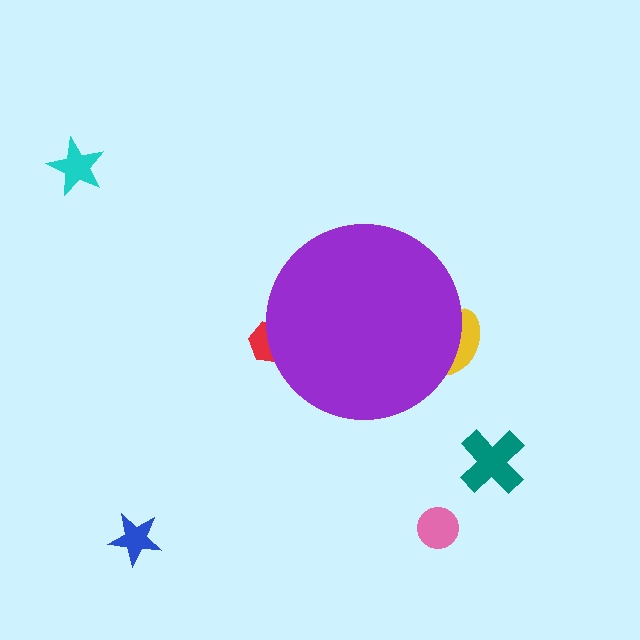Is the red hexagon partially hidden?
Yes, the red hexagon is partially hidden behind the purple circle.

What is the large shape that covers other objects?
A purple circle.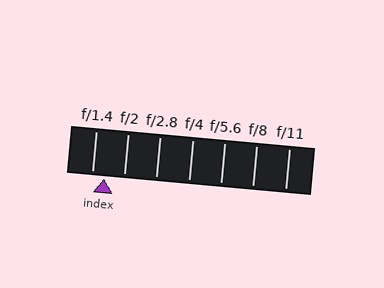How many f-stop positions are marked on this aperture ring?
There are 7 f-stop positions marked.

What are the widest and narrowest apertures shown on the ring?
The widest aperture shown is f/1.4 and the narrowest is f/11.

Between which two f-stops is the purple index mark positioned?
The index mark is between f/1.4 and f/2.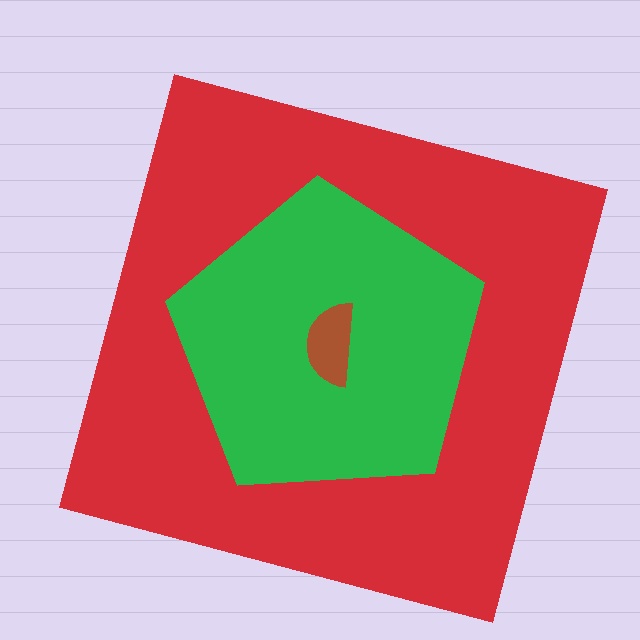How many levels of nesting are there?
3.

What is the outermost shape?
The red square.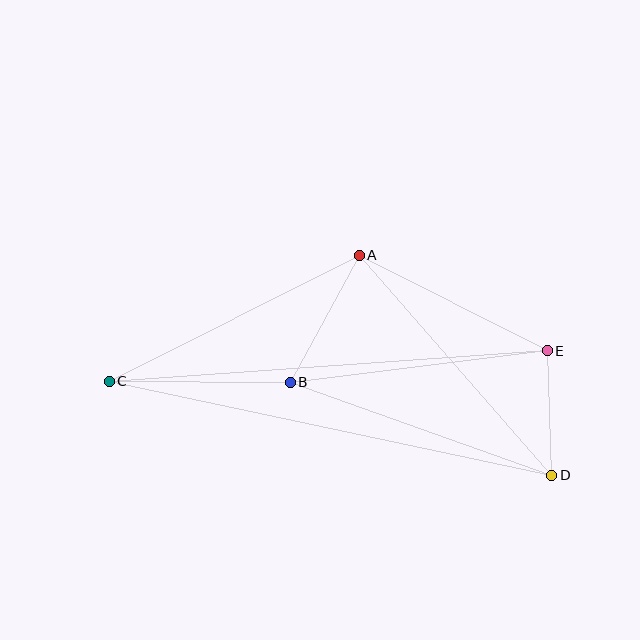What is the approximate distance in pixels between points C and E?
The distance between C and E is approximately 439 pixels.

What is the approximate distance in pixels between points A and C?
The distance between A and C is approximately 280 pixels.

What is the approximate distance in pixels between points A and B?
The distance between A and B is approximately 145 pixels.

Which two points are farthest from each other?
Points C and D are farthest from each other.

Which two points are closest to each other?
Points D and E are closest to each other.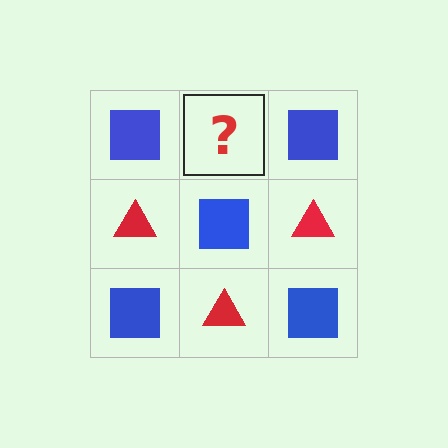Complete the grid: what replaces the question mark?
The question mark should be replaced with a red triangle.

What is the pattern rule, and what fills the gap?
The rule is that it alternates blue square and red triangle in a checkerboard pattern. The gap should be filled with a red triangle.